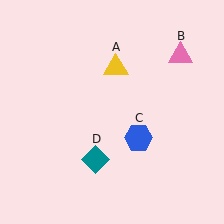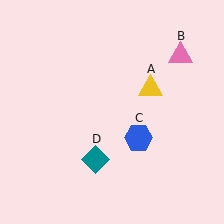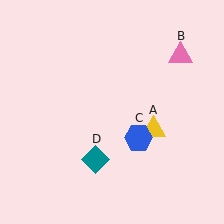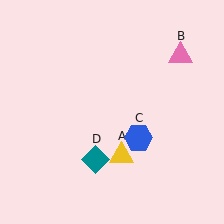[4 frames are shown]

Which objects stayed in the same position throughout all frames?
Pink triangle (object B) and blue hexagon (object C) and teal diamond (object D) remained stationary.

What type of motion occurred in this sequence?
The yellow triangle (object A) rotated clockwise around the center of the scene.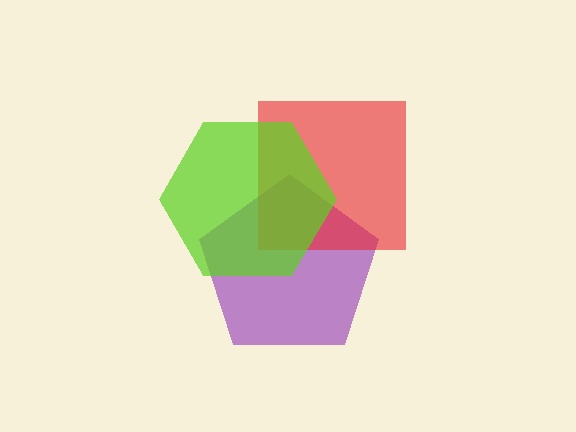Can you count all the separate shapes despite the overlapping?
Yes, there are 3 separate shapes.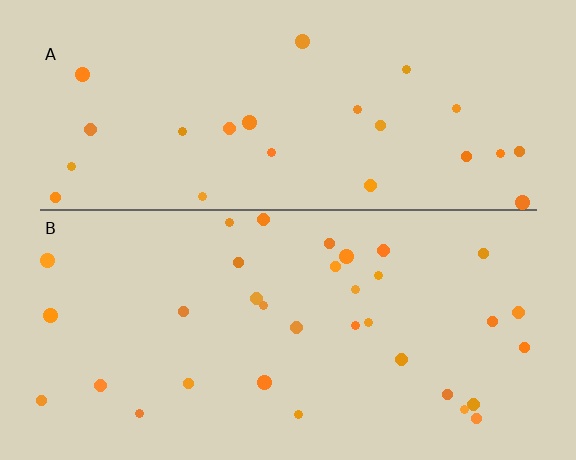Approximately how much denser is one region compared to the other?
Approximately 1.3× — region B over region A.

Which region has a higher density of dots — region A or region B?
B (the bottom).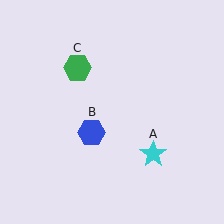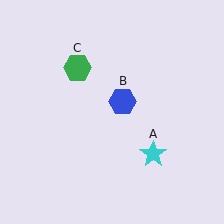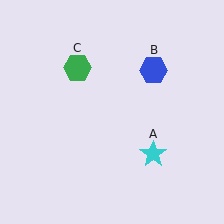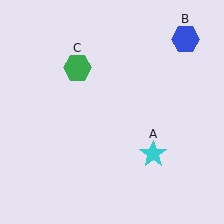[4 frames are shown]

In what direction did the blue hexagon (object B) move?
The blue hexagon (object B) moved up and to the right.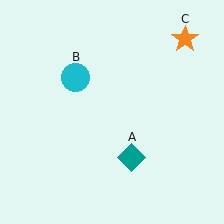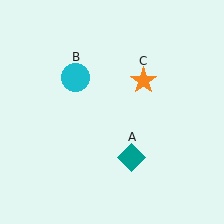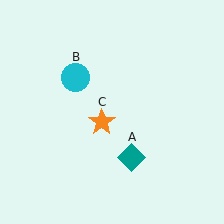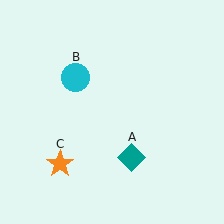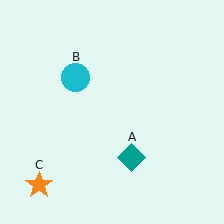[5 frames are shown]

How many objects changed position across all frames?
1 object changed position: orange star (object C).